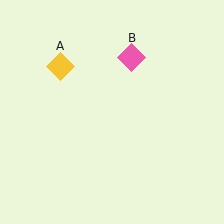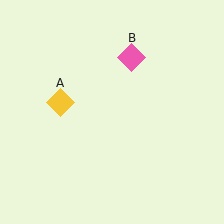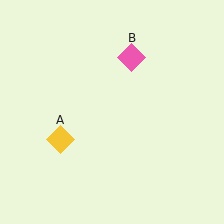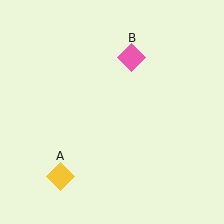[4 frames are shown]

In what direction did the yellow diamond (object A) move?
The yellow diamond (object A) moved down.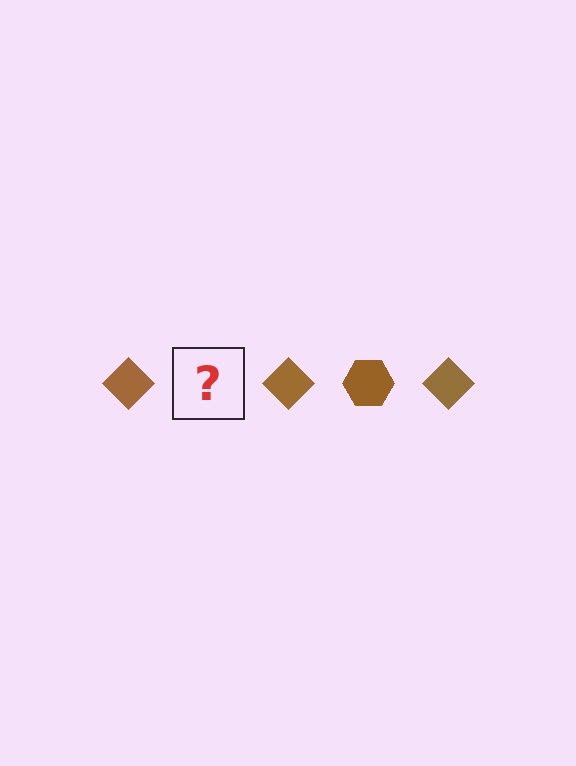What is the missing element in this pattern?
The missing element is a brown hexagon.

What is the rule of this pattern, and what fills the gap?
The rule is that the pattern cycles through diamond, hexagon shapes in brown. The gap should be filled with a brown hexagon.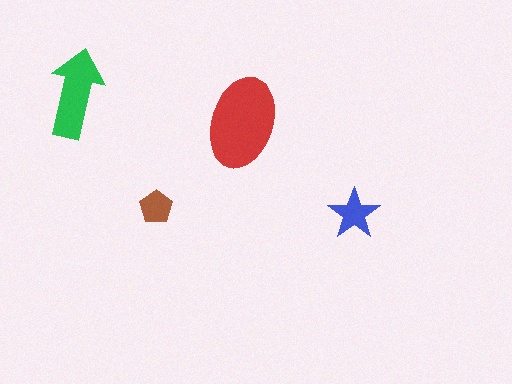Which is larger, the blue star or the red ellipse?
The red ellipse.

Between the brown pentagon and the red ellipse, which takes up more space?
The red ellipse.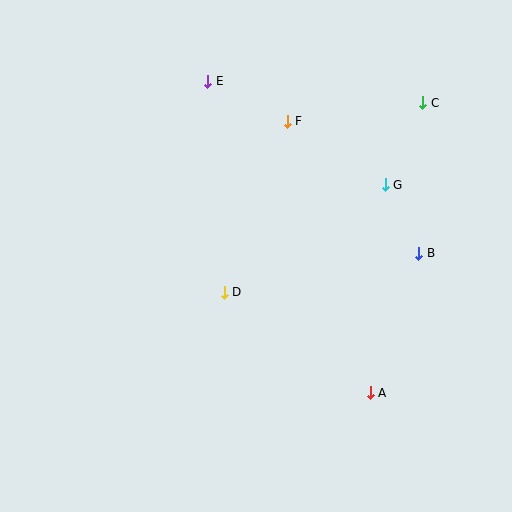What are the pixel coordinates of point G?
Point G is at (385, 185).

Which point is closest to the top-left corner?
Point E is closest to the top-left corner.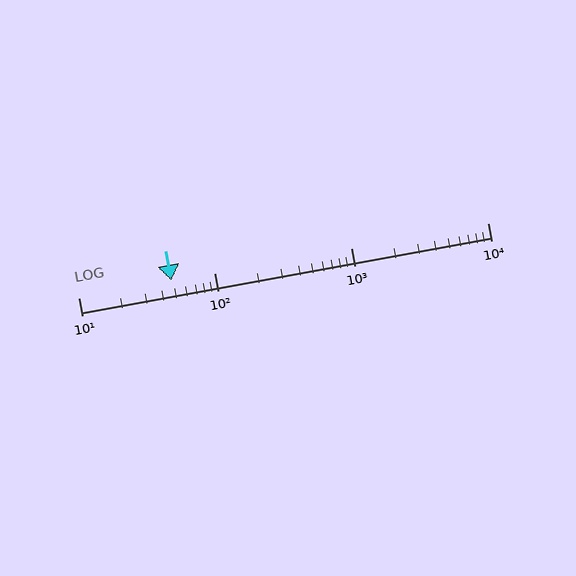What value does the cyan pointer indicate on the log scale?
The pointer indicates approximately 48.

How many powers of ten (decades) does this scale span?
The scale spans 3 decades, from 10 to 10000.